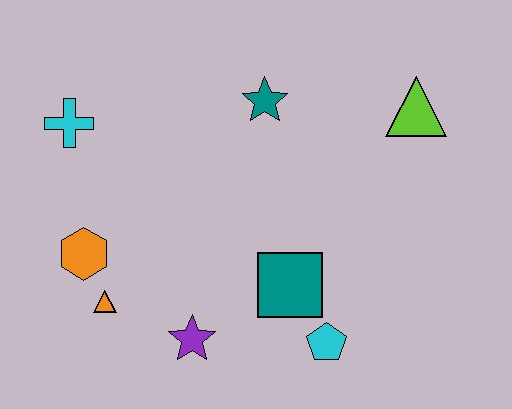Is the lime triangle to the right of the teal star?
Yes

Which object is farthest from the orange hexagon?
The lime triangle is farthest from the orange hexagon.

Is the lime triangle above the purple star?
Yes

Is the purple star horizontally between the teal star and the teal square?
No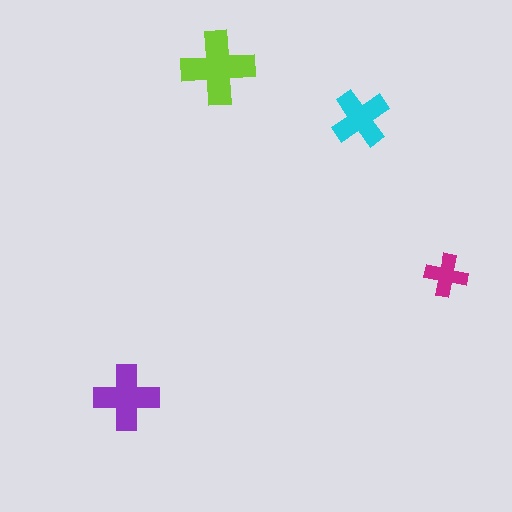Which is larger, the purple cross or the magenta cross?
The purple one.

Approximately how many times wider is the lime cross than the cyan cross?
About 1.5 times wider.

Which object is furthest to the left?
The purple cross is leftmost.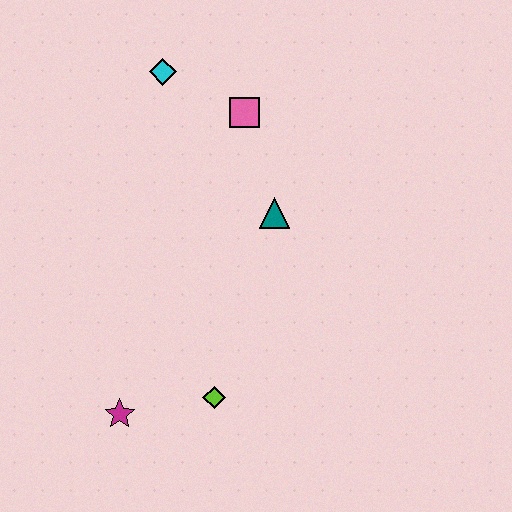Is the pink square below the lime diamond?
No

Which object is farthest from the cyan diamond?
The magenta star is farthest from the cyan diamond.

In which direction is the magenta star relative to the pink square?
The magenta star is below the pink square.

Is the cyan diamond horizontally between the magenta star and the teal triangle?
Yes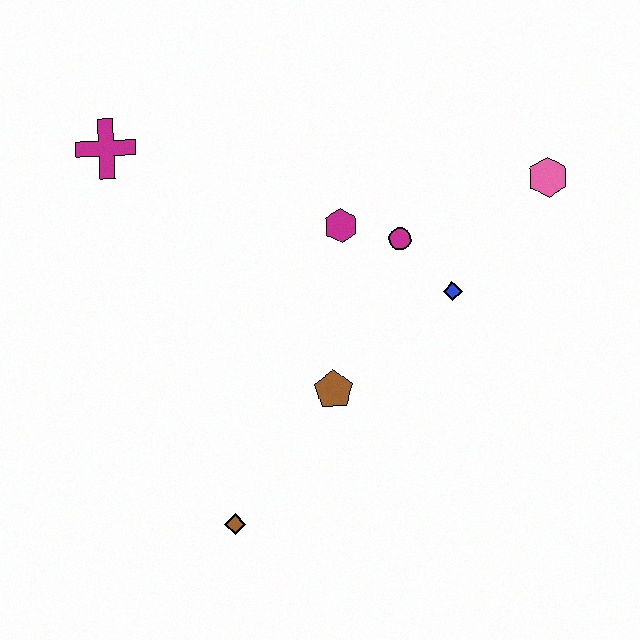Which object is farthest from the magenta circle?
The brown diamond is farthest from the magenta circle.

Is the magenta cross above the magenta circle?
Yes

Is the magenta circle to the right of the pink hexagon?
No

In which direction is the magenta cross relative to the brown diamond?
The magenta cross is above the brown diamond.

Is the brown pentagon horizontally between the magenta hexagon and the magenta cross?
Yes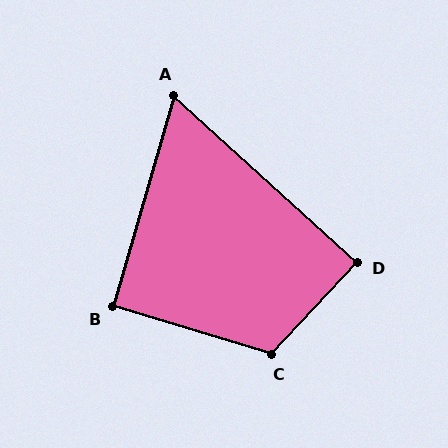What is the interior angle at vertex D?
Approximately 89 degrees (approximately right).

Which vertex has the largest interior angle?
C, at approximately 116 degrees.